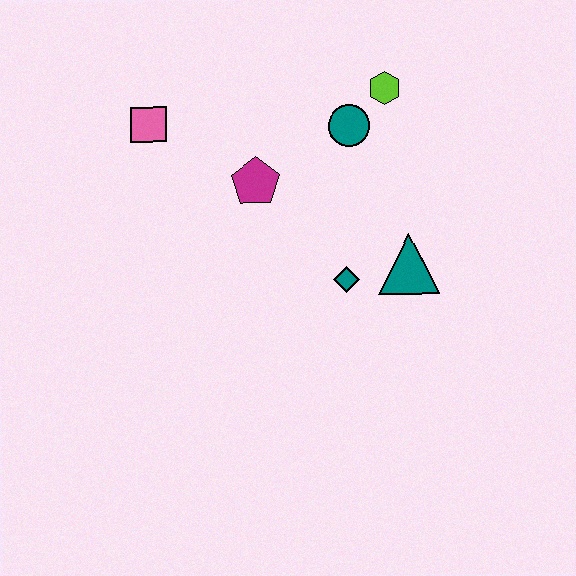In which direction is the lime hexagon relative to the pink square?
The lime hexagon is to the right of the pink square.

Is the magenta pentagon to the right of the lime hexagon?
No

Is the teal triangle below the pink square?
Yes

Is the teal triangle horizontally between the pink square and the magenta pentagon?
No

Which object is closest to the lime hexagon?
The teal circle is closest to the lime hexagon.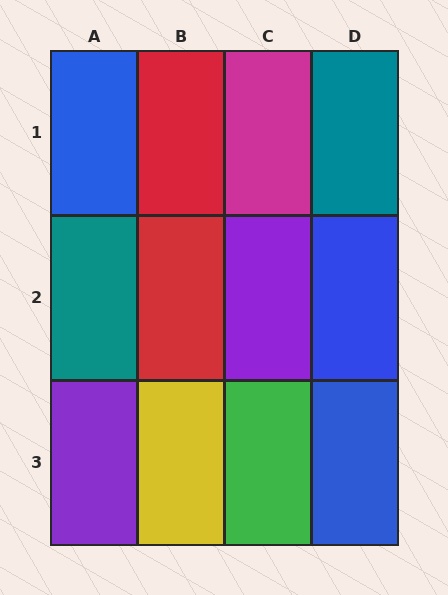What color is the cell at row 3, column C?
Green.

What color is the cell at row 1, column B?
Red.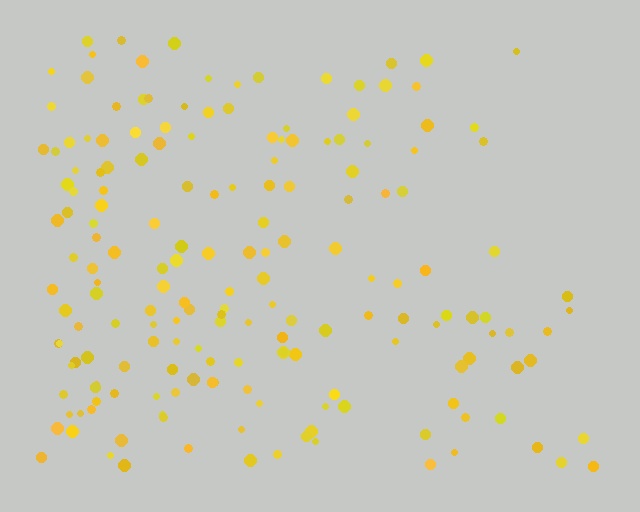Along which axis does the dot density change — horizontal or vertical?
Horizontal.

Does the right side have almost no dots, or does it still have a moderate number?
Still a moderate number, just noticeably fewer than the left.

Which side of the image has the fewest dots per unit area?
The right.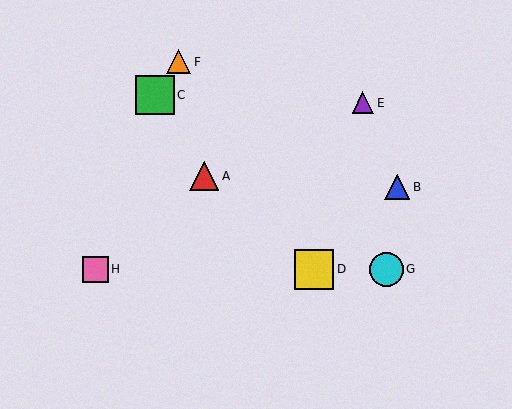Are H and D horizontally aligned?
Yes, both are at y≈269.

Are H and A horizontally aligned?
No, H is at y≈269 and A is at y≈176.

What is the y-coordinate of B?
Object B is at y≈187.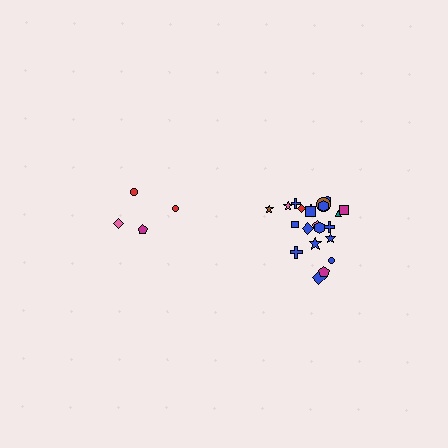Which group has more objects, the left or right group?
The right group.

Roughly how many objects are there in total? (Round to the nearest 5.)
Roughly 25 objects in total.